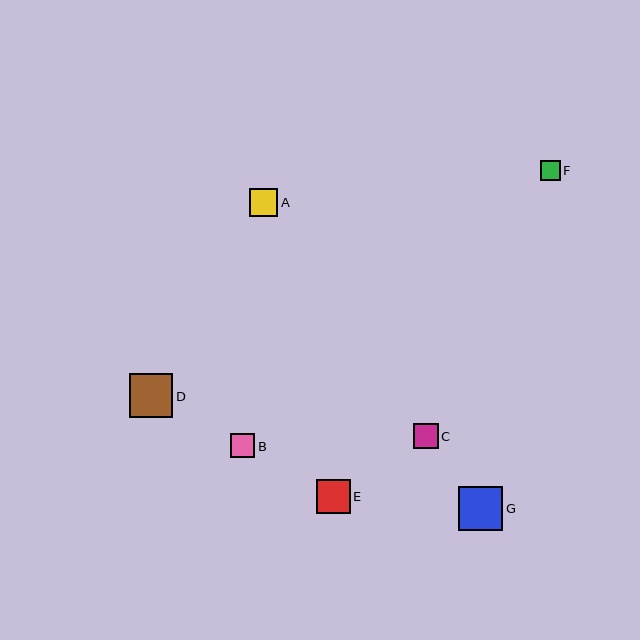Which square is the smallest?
Square F is the smallest with a size of approximately 20 pixels.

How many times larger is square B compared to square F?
Square B is approximately 1.2 times the size of square F.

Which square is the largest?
Square G is the largest with a size of approximately 45 pixels.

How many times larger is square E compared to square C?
Square E is approximately 1.4 times the size of square C.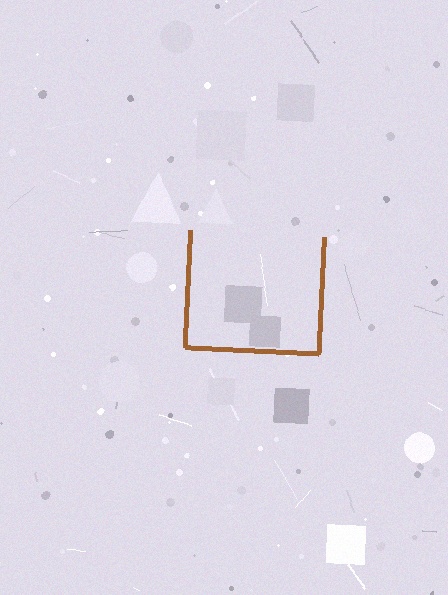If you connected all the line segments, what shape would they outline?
They would outline a square.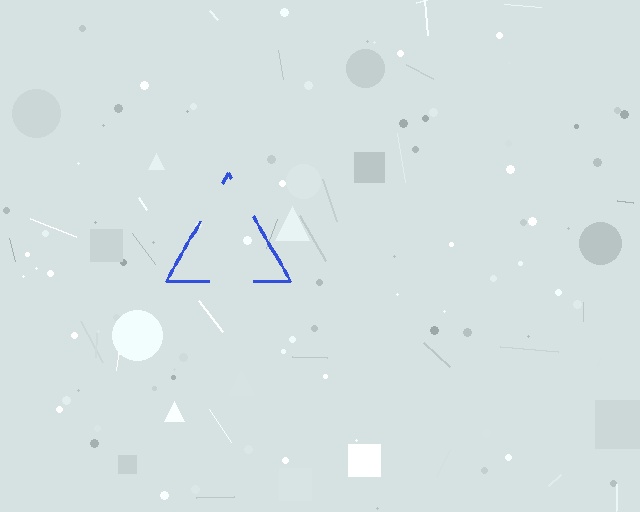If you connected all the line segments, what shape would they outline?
They would outline a triangle.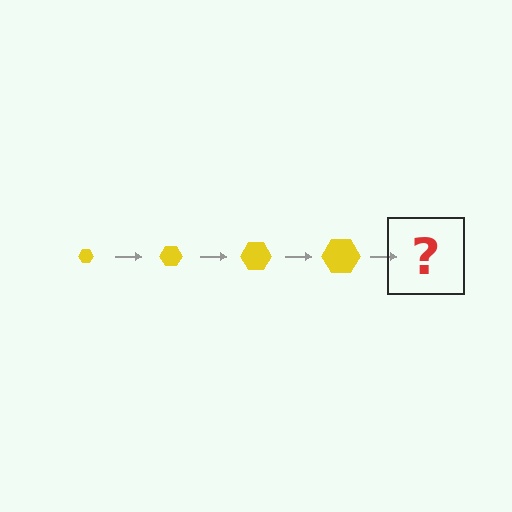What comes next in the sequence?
The next element should be a yellow hexagon, larger than the previous one.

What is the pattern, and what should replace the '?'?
The pattern is that the hexagon gets progressively larger each step. The '?' should be a yellow hexagon, larger than the previous one.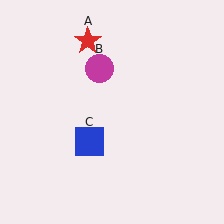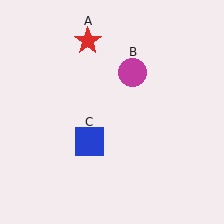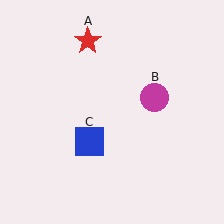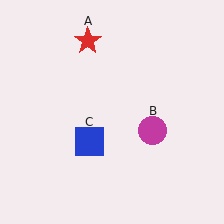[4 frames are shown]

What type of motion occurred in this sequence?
The magenta circle (object B) rotated clockwise around the center of the scene.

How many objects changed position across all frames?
1 object changed position: magenta circle (object B).